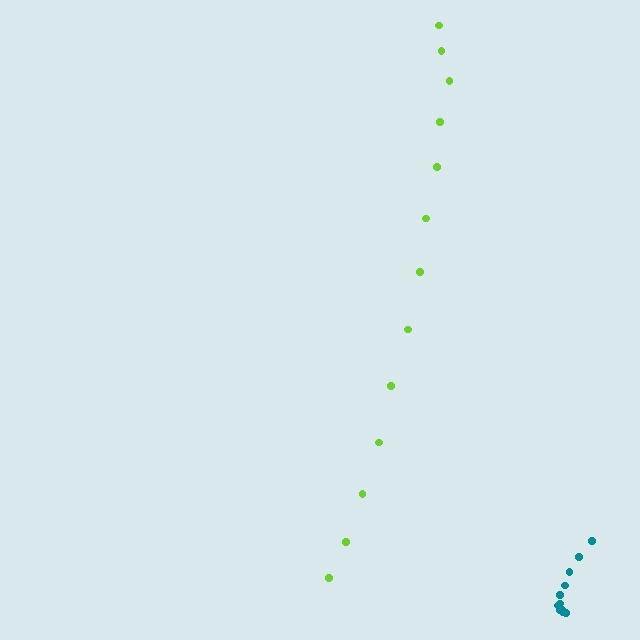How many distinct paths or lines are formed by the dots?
There are 2 distinct paths.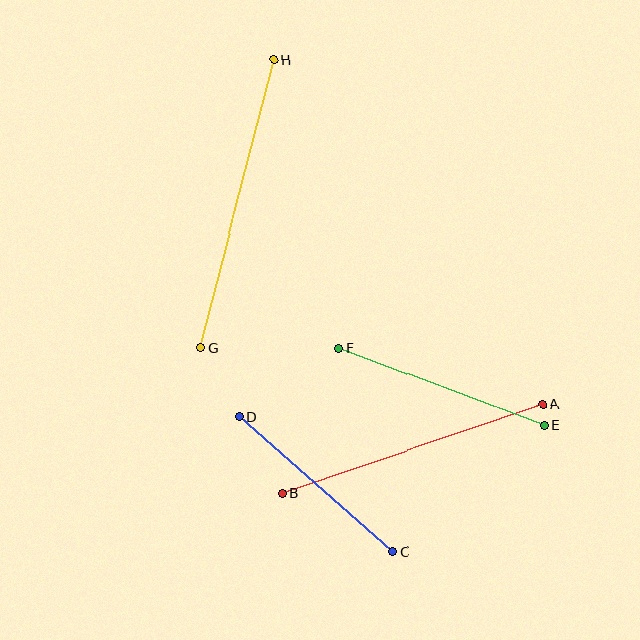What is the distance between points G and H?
The distance is approximately 297 pixels.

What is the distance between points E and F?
The distance is approximately 219 pixels.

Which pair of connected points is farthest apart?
Points G and H are farthest apart.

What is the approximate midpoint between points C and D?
The midpoint is at approximately (316, 484) pixels.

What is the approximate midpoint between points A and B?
The midpoint is at approximately (413, 449) pixels.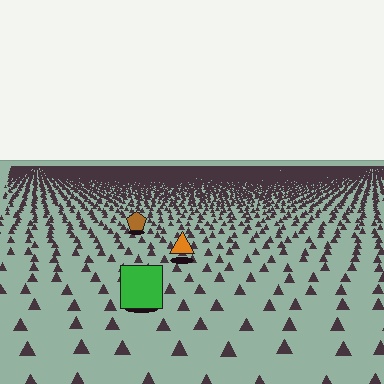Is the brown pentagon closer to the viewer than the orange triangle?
No. The orange triangle is closer — you can tell from the texture gradient: the ground texture is coarser near it.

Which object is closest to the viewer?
The green square is closest. The texture marks near it are larger and more spread out.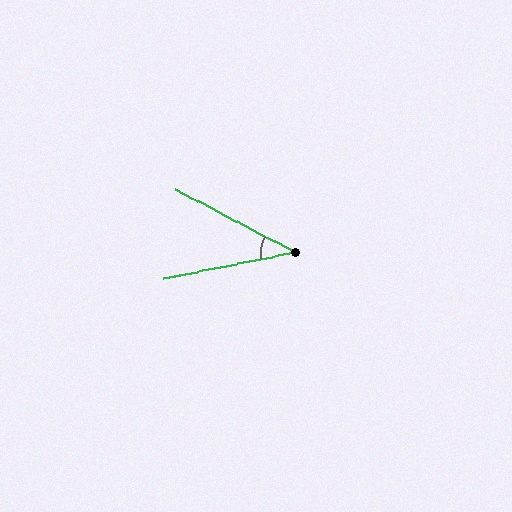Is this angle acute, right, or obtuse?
It is acute.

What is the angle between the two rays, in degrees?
Approximately 39 degrees.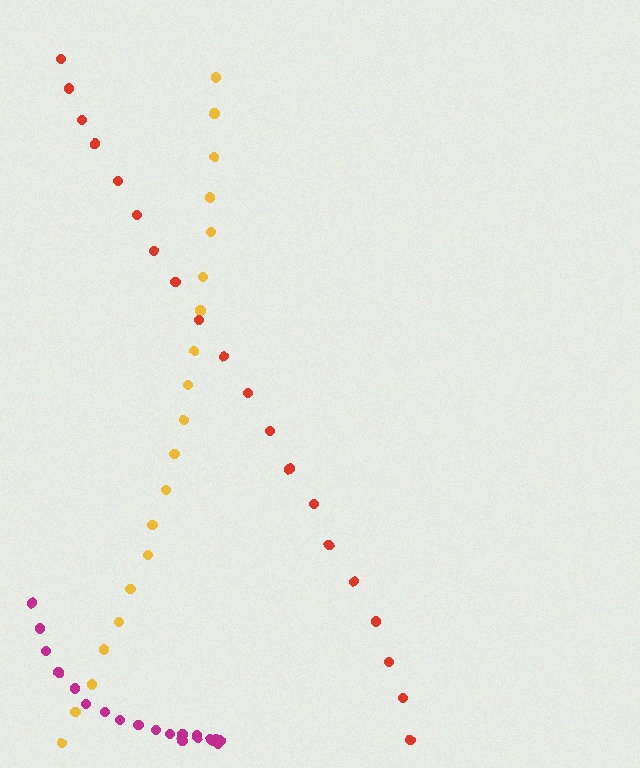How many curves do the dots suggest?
There are 3 distinct paths.